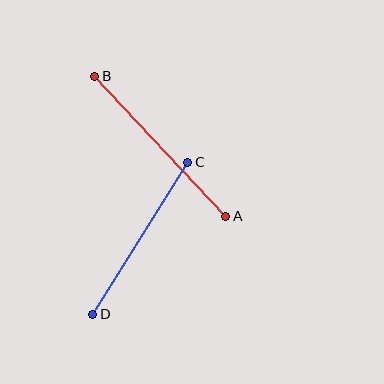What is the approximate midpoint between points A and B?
The midpoint is at approximately (160, 146) pixels.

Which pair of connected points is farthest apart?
Points A and B are farthest apart.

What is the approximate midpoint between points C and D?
The midpoint is at approximately (140, 238) pixels.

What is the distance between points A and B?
The distance is approximately 192 pixels.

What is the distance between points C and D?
The distance is approximately 179 pixels.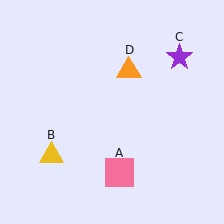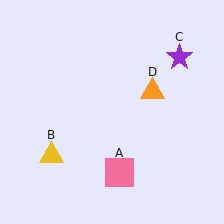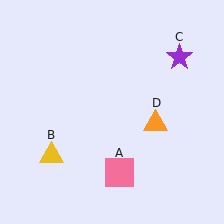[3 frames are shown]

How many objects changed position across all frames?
1 object changed position: orange triangle (object D).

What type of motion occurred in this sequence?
The orange triangle (object D) rotated clockwise around the center of the scene.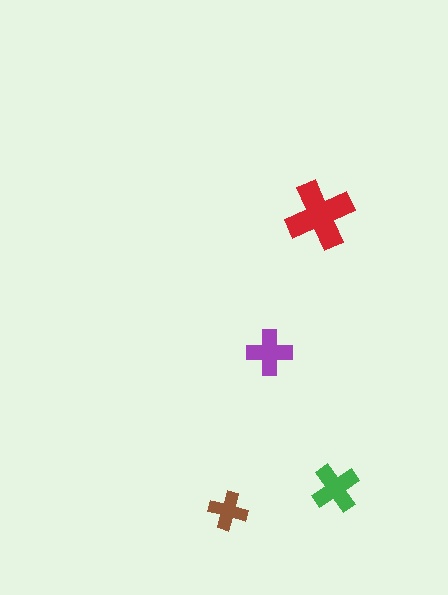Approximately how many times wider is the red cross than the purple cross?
About 1.5 times wider.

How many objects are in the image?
There are 4 objects in the image.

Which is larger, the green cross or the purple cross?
The green one.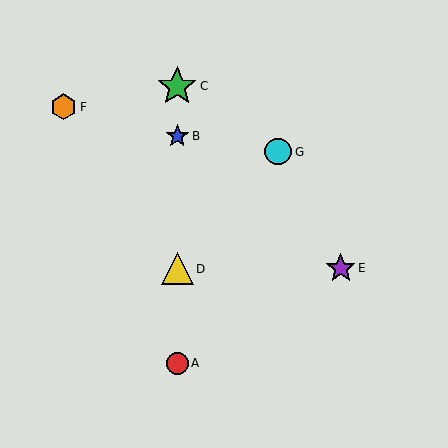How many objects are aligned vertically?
4 objects (A, B, C, D) are aligned vertically.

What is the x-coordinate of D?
Object D is at x≈177.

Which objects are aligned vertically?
Objects A, B, C, D are aligned vertically.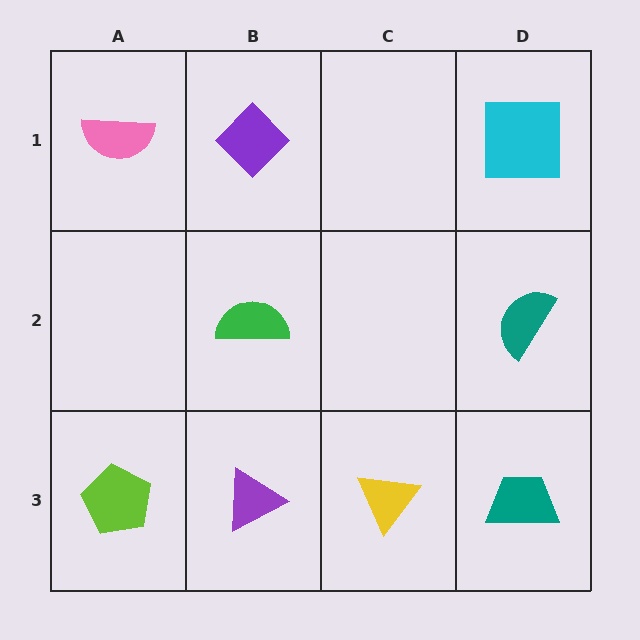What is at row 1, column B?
A purple diamond.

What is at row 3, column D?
A teal trapezoid.